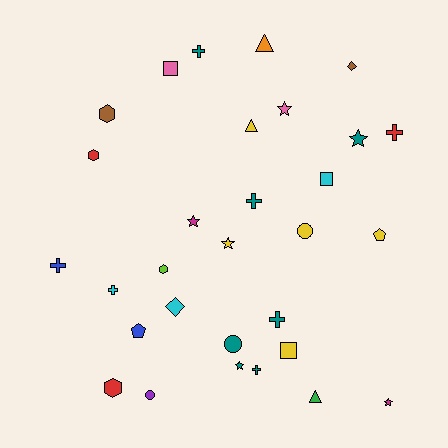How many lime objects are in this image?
There is 1 lime object.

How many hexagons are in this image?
There are 4 hexagons.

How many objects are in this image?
There are 30 objects.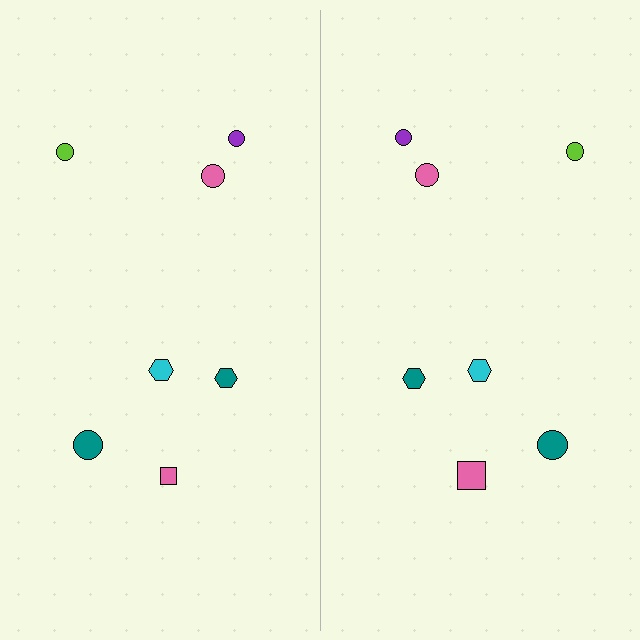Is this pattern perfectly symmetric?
No, the pattern is not perfectly symmetric. The pink square on the right side has a different size than its mirror counterpart.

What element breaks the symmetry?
The pink square on the right side has a different size than its mirror counterpart.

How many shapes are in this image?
There are 14 shapes in this image.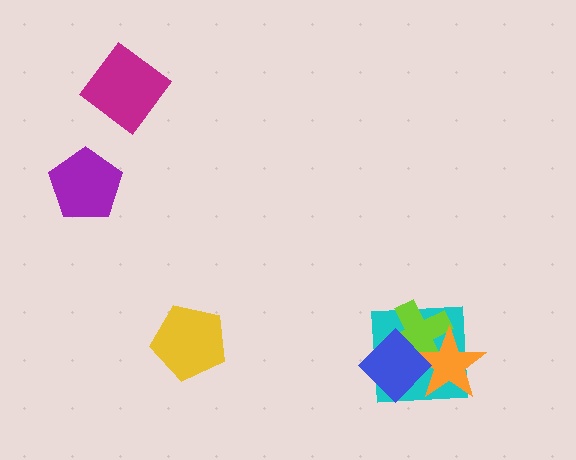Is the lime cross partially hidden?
Yes, it is partially covered by another shape.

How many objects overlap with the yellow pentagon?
0 objects overlap with the yellow pentagon.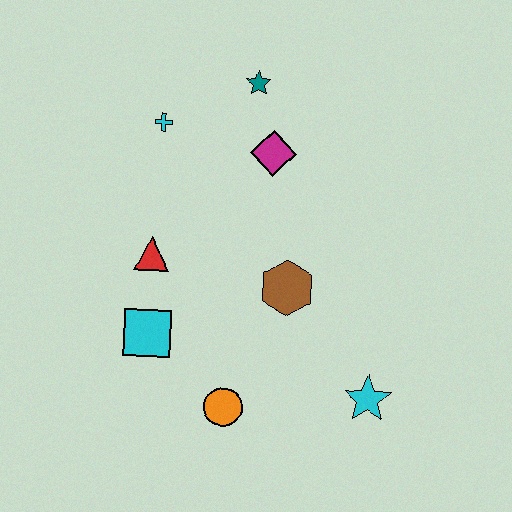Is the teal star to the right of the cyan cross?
Yes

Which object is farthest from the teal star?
The cyan star is farthest from the teal star.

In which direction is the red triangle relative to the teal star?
The red triangle is below the teal star.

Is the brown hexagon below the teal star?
Yes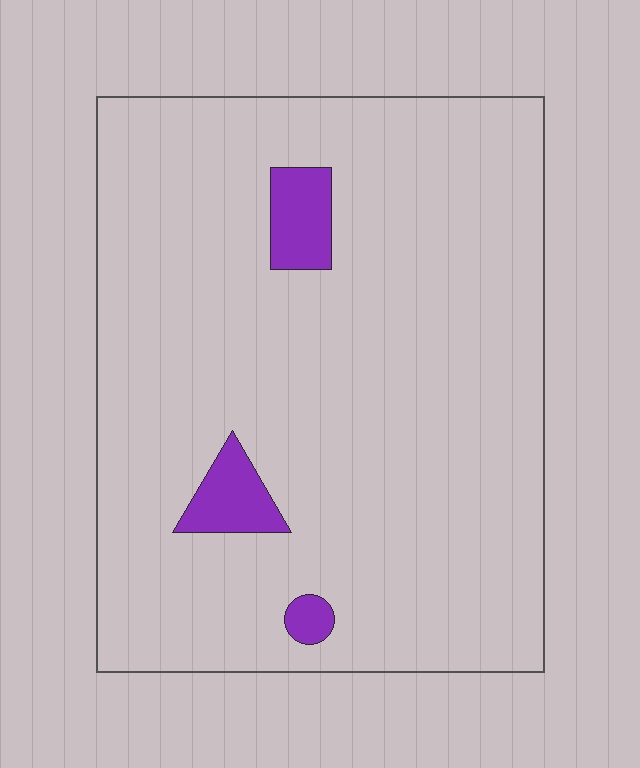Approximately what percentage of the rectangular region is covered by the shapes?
Approximately 5%.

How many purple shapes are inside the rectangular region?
3.